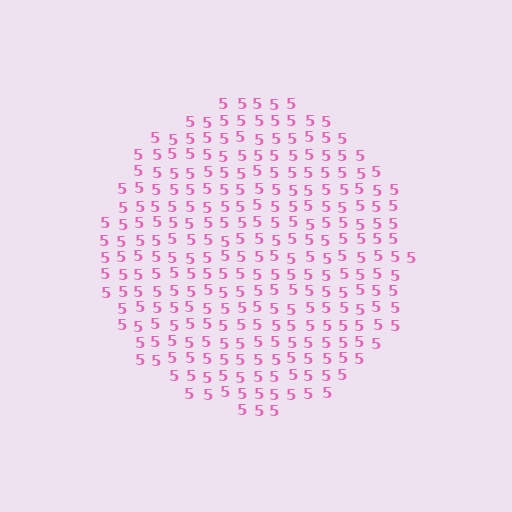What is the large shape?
The large shape is a circle.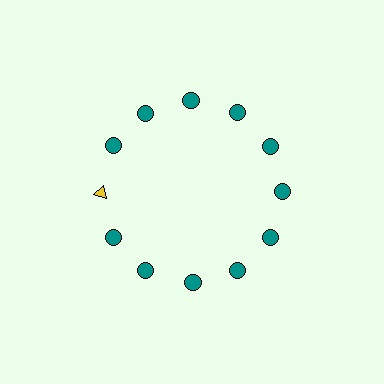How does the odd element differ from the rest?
It differs in both color (yellow instead of teal) and shape (triangle instead of circle).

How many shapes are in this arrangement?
There are 12 shapes arranged in a ring pattern.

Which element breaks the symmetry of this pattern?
The yellow triangle at roughly the 9 o'clock position breaks the symmetry. All other shapes are teal circles.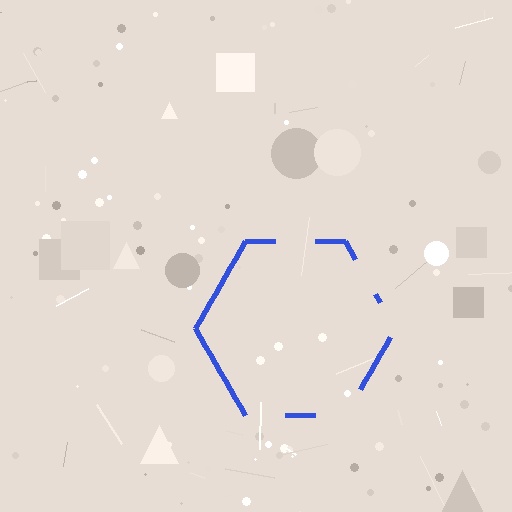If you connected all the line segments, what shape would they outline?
They would outline a hexagon.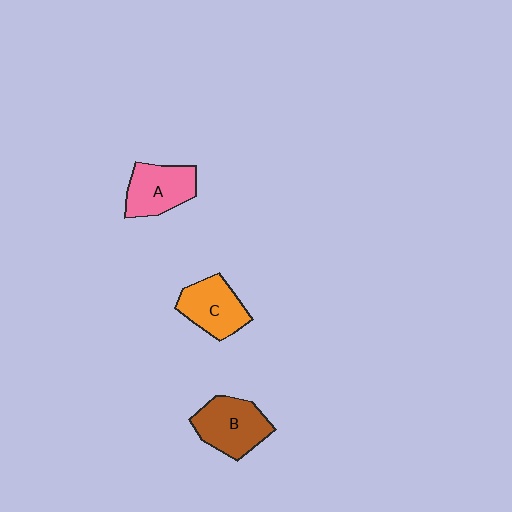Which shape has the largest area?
Shape B (brown).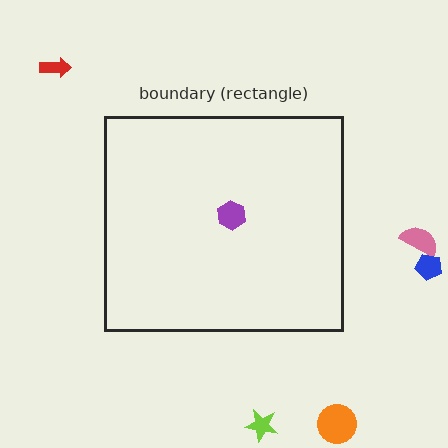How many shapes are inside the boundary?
1 inside, 5 outside.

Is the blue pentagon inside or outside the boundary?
Outside.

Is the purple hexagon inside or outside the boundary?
Inside.